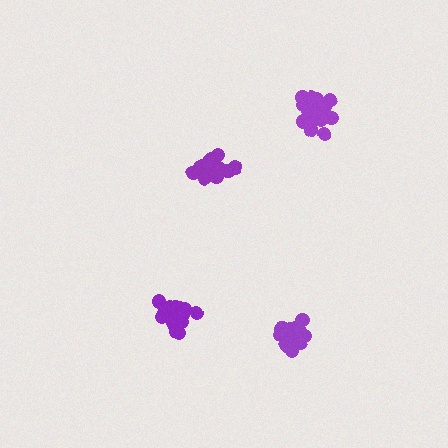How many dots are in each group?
Group 1: 19 dots, Group 2: 20 dots, Group 3: 21 dots, Group 4: 16 dots (76 total).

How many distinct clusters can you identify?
There are 4 distinct clusters.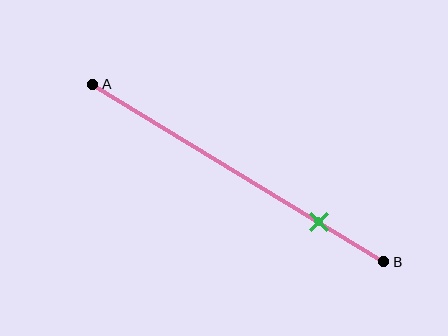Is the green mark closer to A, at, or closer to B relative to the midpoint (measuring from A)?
The green mark is closer to point B than the midpoint of segment AB.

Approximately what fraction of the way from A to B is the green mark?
The green mark is approximately 80% of the way from A to B.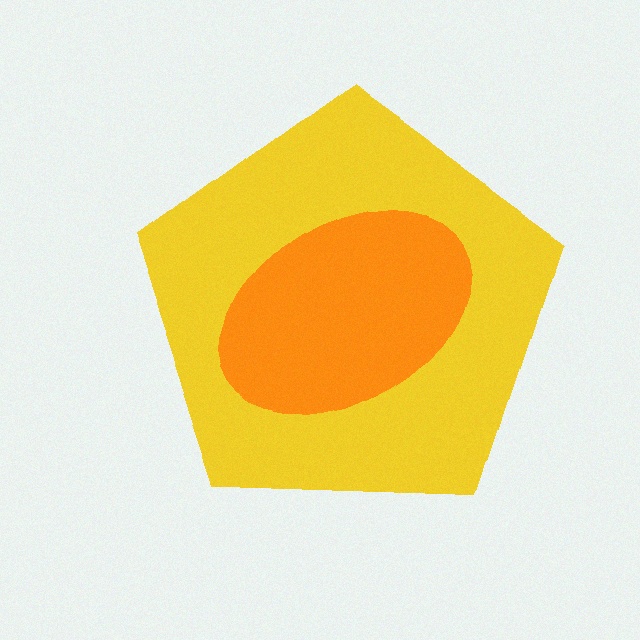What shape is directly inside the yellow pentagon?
The orange ellipse.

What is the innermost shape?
The orange ellipse.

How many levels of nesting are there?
2.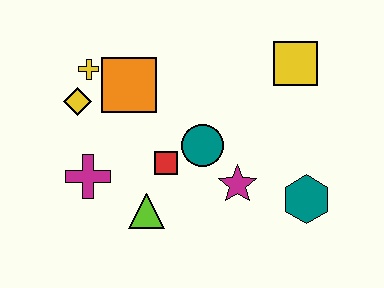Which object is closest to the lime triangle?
The red square is closest to the lime triangle.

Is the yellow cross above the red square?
Yes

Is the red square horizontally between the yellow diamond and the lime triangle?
No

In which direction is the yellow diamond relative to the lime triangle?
The yellow diamond is above the lime triangle.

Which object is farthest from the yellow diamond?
The teal hexagon is farthest from the yellow diamond.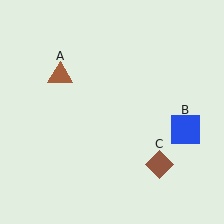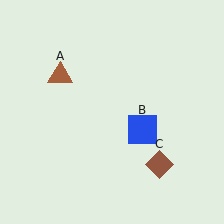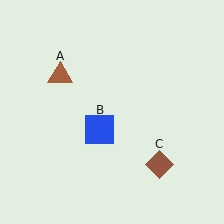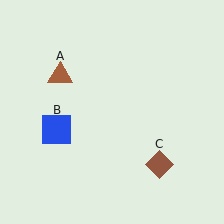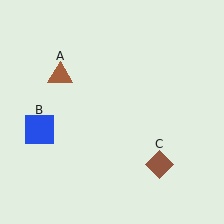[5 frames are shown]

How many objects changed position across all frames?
1 object changed position: blue square (object B).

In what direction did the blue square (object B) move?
The blue square (object B) moved left.